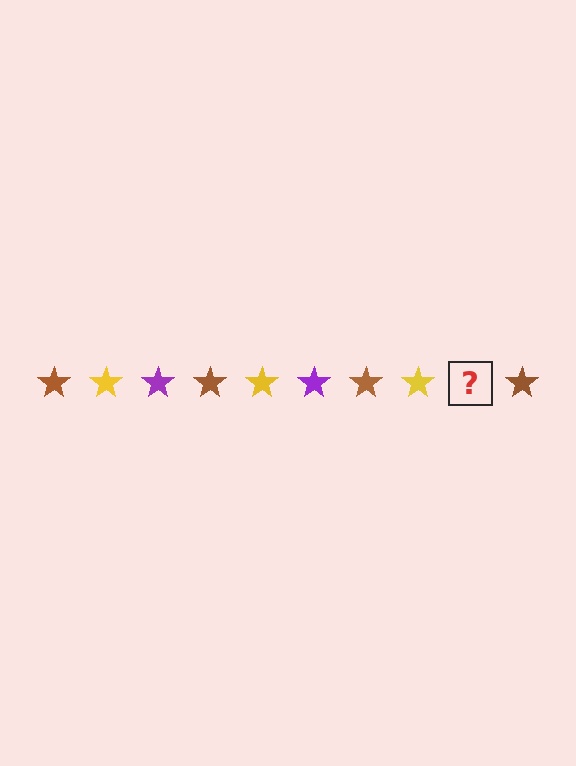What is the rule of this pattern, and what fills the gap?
The rule is that the pattern cycles through brown, yellow, purple stars. The gap should be filled with a purple star.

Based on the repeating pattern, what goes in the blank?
The blank should be a purple star.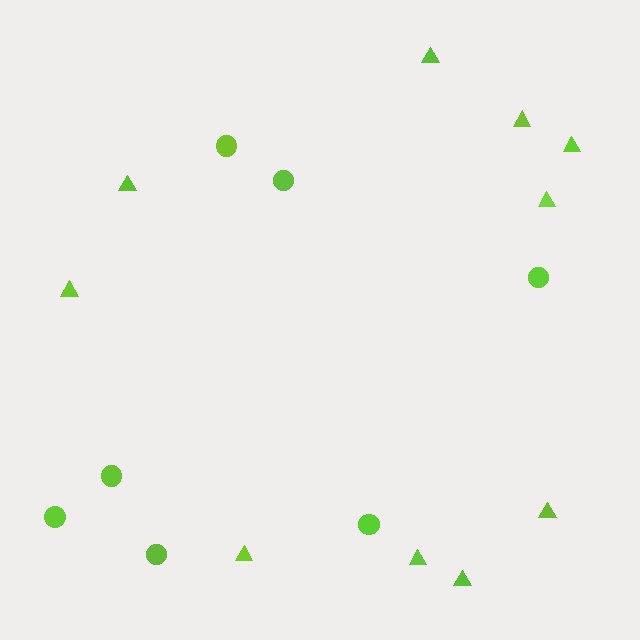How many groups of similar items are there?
There are 2 groups: one group of triangles (10) and one group of circles (7).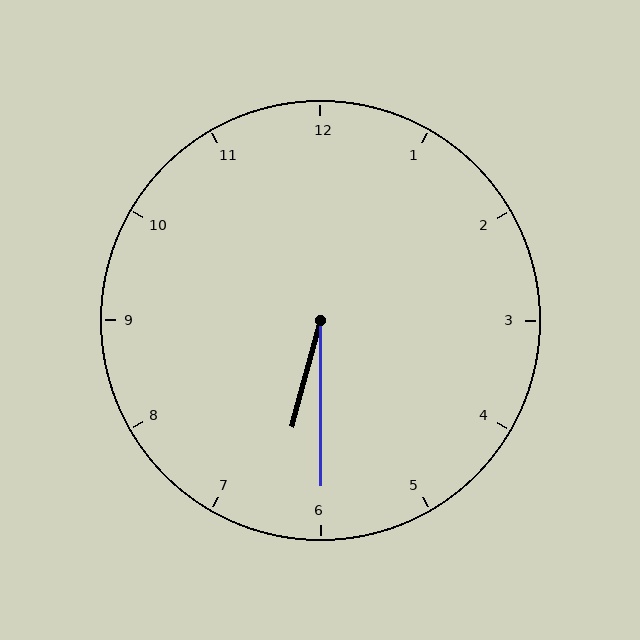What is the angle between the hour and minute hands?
Approximately 15 degrees.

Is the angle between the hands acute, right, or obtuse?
It is acute.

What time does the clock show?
6:30.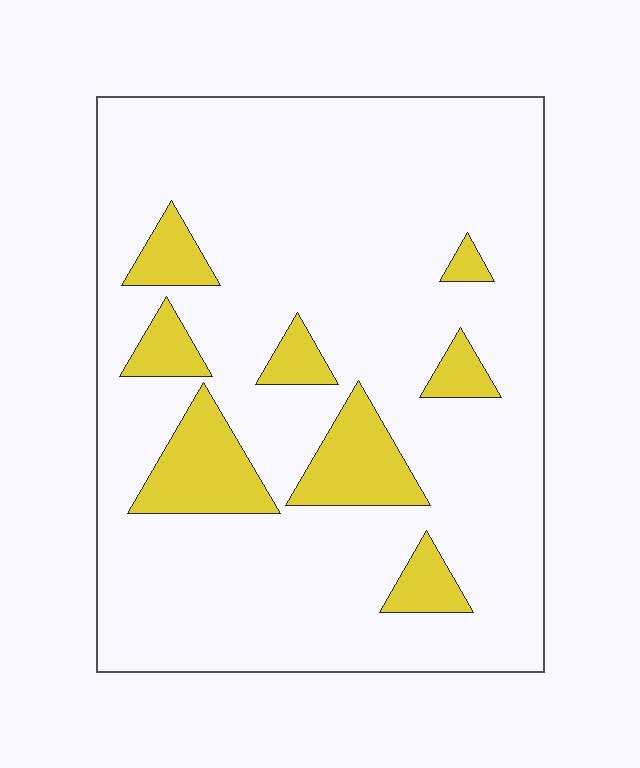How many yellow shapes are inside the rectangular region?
8.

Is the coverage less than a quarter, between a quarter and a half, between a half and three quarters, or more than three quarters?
Less than a quarter.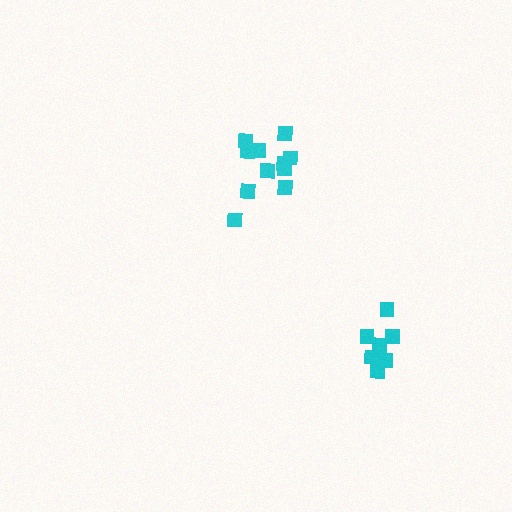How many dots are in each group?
Group 1: 7 dots, Group 2: 11 dots (18 total).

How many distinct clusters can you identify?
There are 2 distinct clusters.